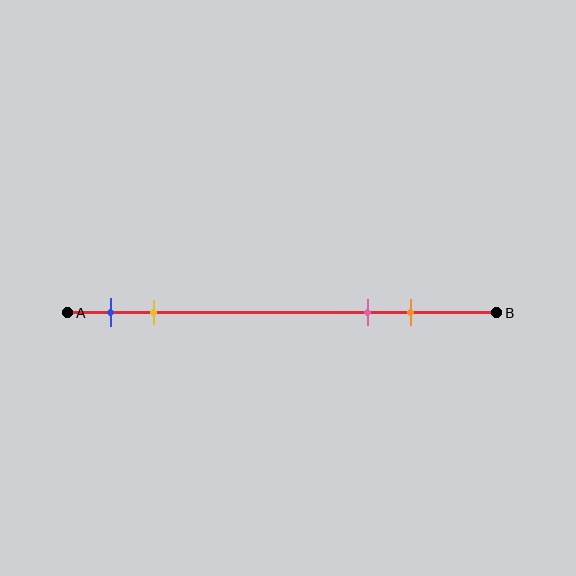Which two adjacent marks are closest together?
The blue and yellow marks are the closest adjacent pair.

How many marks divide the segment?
There are 4 marks dividing the segment.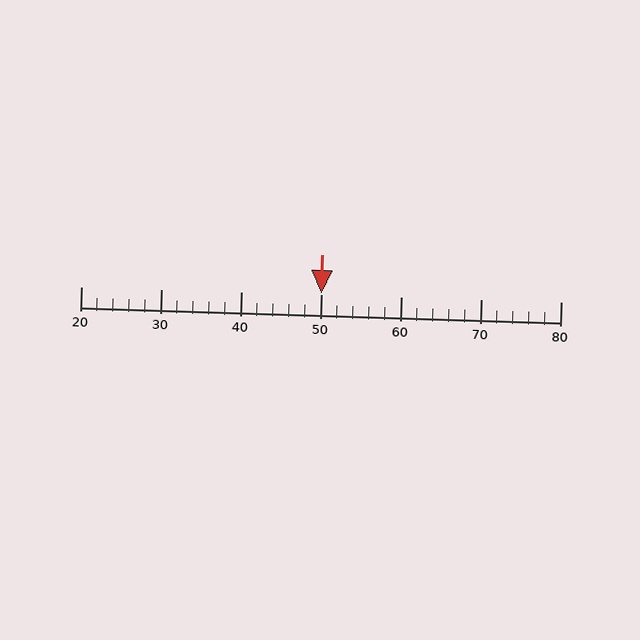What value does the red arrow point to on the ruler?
The red arrow points to approximately 50.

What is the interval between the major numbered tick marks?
The major tick marks are spaced 10 units apart.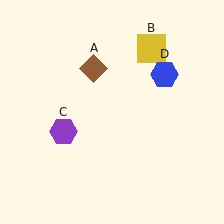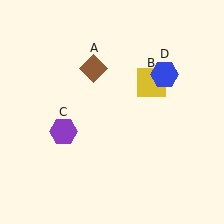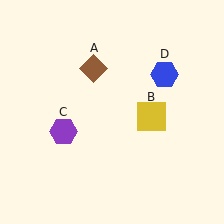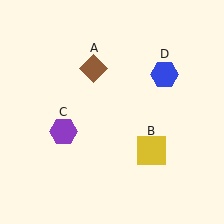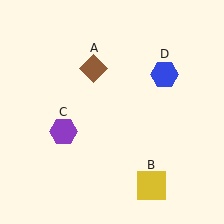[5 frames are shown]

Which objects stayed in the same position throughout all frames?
Brown diamond (object A) and purple hexagon (object C) and blue hexagon (object D) remained stationary.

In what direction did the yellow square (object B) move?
The yellow square (object B) moved down.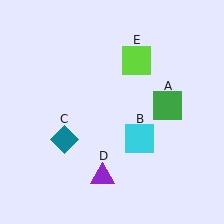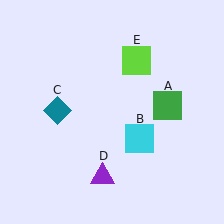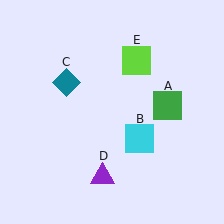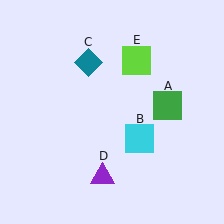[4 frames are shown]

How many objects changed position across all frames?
1 object changed position: teal diamond (object C).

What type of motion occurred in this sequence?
The teal diamond (object C) rotated clockwise around the center of the scene.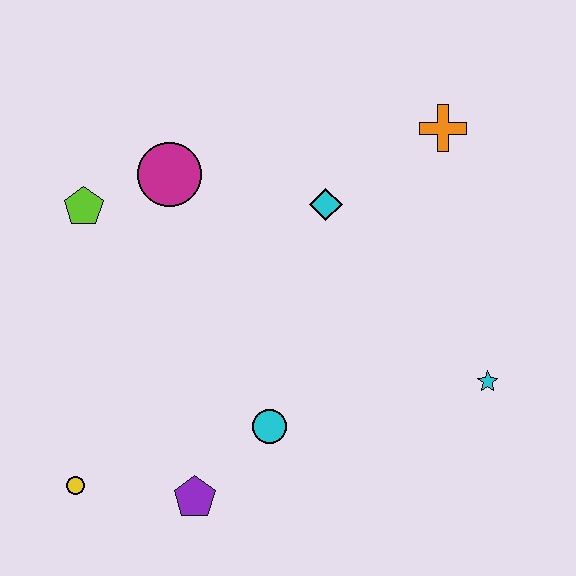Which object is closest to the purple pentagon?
The cyan circle is closest to the purple pentagon.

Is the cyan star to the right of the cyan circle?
Yes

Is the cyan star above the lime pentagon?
No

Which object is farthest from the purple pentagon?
The orange cross is farthest from the purple pentagon.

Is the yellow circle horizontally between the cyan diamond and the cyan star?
No